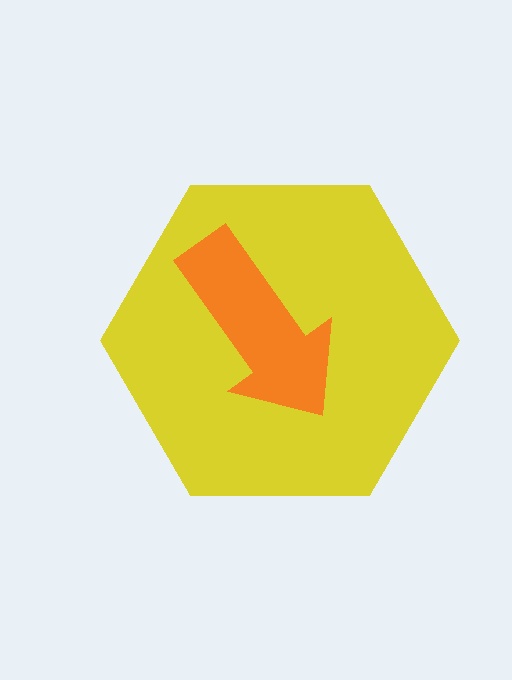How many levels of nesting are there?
2.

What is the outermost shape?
The yellow hexagon.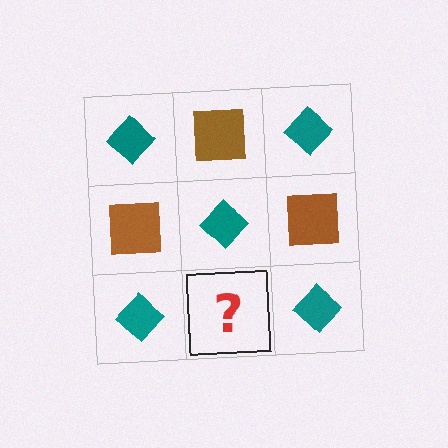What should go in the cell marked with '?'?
The missing cell should contain a brown square.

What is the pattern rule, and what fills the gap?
The rule is that it alternates teal diamond and brown square in a checkerboard pattern. The gap should be filled with a brown square.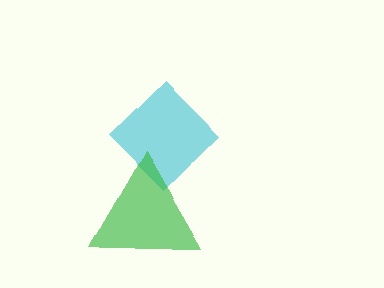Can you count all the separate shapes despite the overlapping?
Yes, there are 2 separate shapes.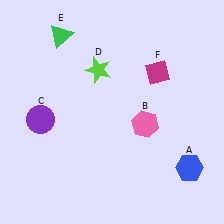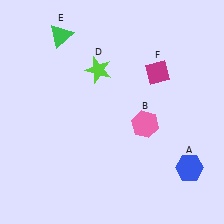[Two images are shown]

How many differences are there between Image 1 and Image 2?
There is 1 difference between the two images.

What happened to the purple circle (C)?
The purple circle (C) was removed in Image 2. It was in the bottom-left area of Image 1.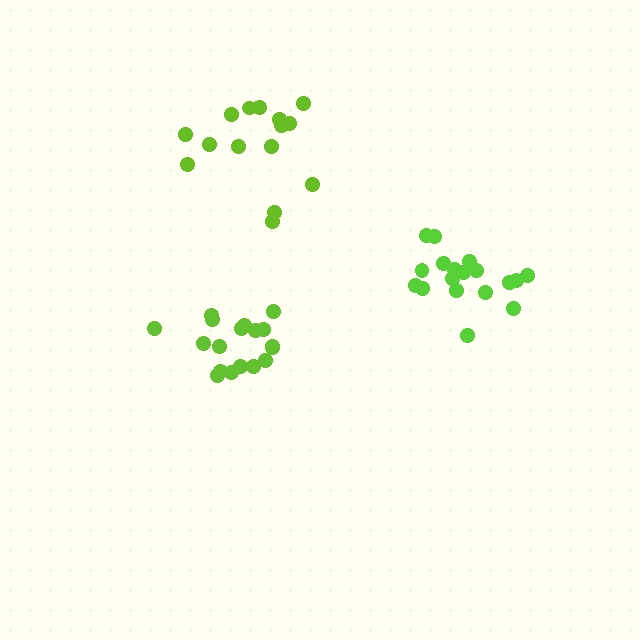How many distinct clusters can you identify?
There are 3 distinct clusters.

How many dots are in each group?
Group 1: 18 dots, Group 2: 18 dots, Group 3: 15 dots (51 total).